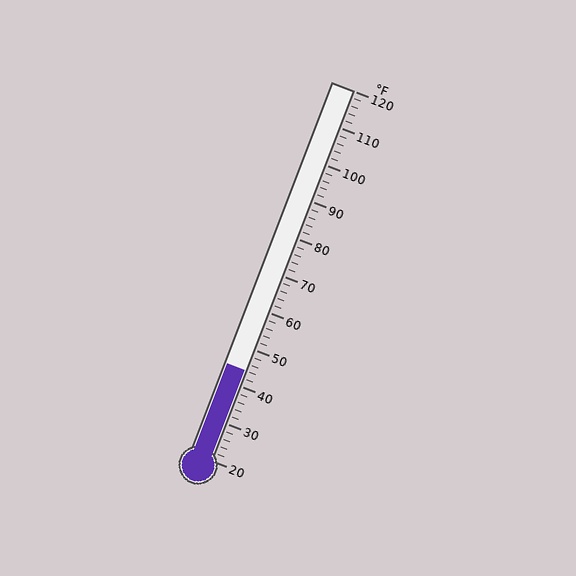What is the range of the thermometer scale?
The thermometer scale ranges from 20°F to 120°F.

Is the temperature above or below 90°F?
The temperature is below 90°F.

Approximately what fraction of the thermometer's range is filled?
The thermometer is filled to approximately 25% of its range.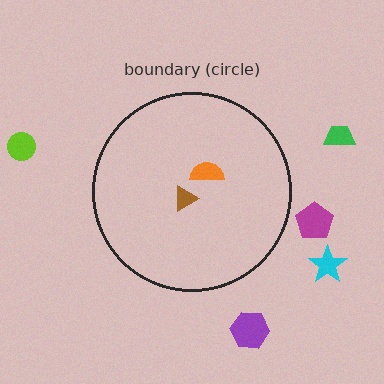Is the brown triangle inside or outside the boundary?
Inside.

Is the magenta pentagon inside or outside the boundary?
Outside.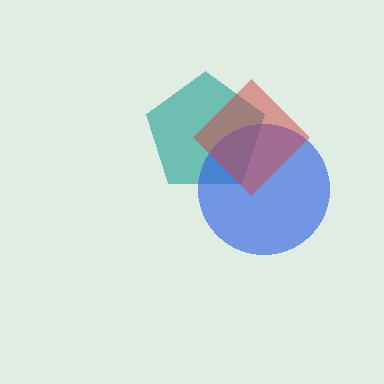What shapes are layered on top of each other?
The layered shapes are: a teal pentagon, a blue circle, a red diamond.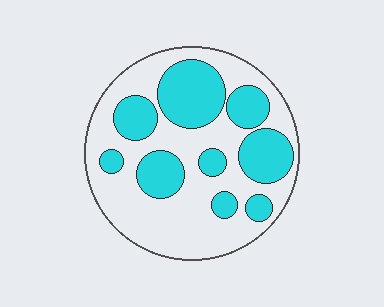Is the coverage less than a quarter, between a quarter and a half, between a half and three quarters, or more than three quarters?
Between a quarter and a half.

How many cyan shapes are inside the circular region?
9.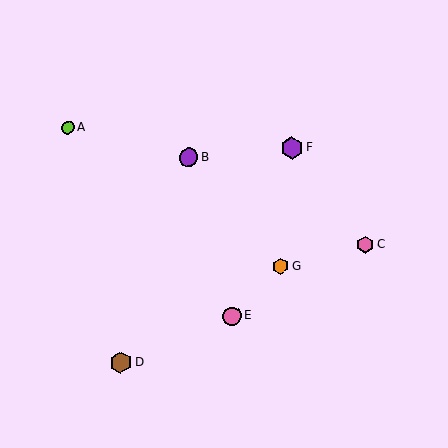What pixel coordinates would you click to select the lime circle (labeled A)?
Click at (68, 128) to select the lime circle A.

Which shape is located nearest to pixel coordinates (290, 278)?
The orange hexagon (labeled G) at (280, 266) is nearest to that location.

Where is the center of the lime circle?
The center of the lime circle is at (68, 128).